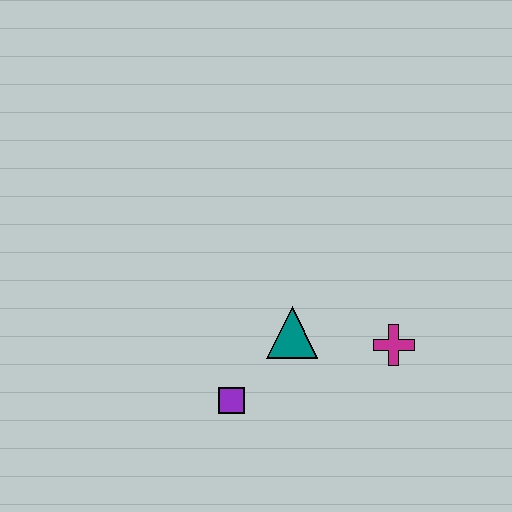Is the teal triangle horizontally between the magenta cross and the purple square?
Yes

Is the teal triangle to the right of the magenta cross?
No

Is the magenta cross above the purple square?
Yes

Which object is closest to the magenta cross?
The teal triangle is closest to the magenta cross.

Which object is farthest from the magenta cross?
The purple square is farthest from the magenta cross.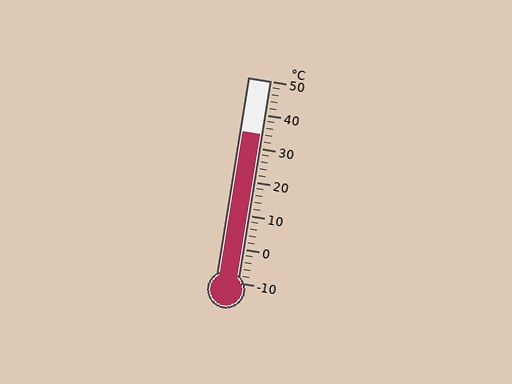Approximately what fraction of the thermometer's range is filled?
The thermometer is filled to approximately 75% of its range.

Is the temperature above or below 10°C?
The temperature is above 10°C.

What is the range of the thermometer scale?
The thermometer scale ranges from -10°C to 50°C.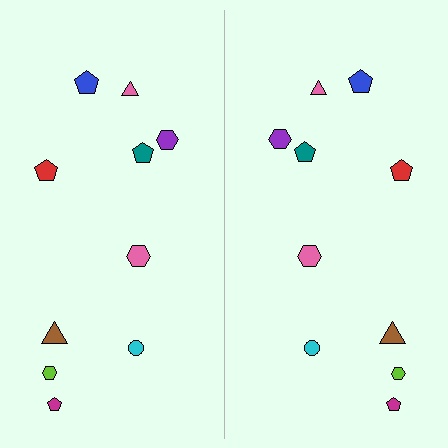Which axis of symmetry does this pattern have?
The pattern has a vertical axis of symmetry running through the center of the image.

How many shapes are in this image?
There are 20 shapes in this image.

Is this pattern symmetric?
Yes, this pattern has bilateral (reflection) symmetry.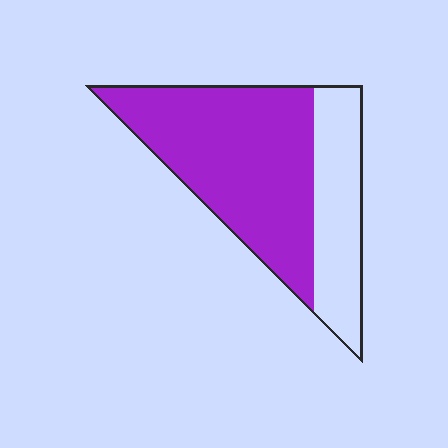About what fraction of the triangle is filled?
About two thirds (2/3).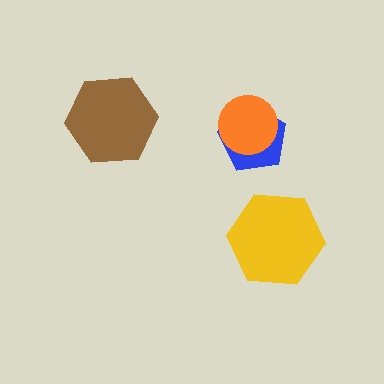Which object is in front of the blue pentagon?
The orange circle is in front of the blue pentagon.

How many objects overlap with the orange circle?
1 object overlaps with the orange circle.